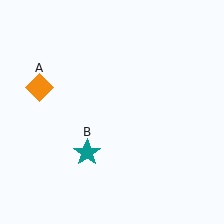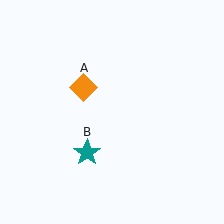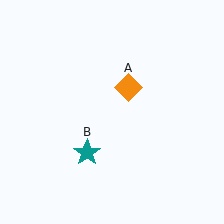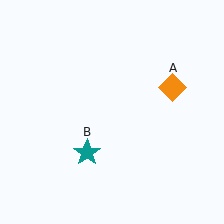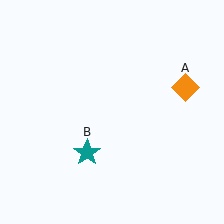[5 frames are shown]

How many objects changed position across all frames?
1 object changed position: orange diamond (object A).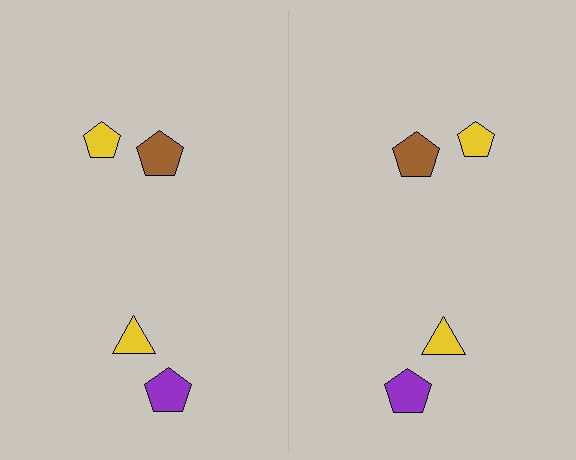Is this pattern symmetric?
Yes, this pattern has bilateral (reflection) symmetry.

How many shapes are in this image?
There are 8 shapes in this image.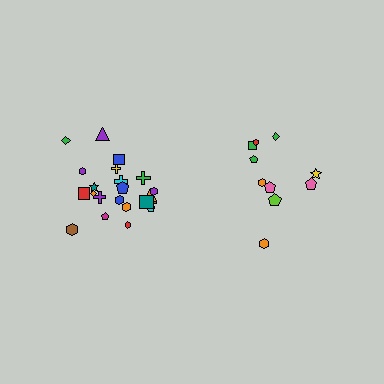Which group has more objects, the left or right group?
The left group.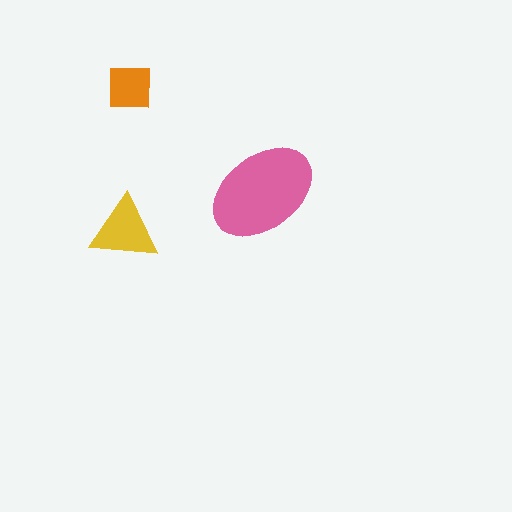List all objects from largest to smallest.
The pink ellipse, the yellow triangle, the orange square.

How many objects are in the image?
There are 3 objects in the image.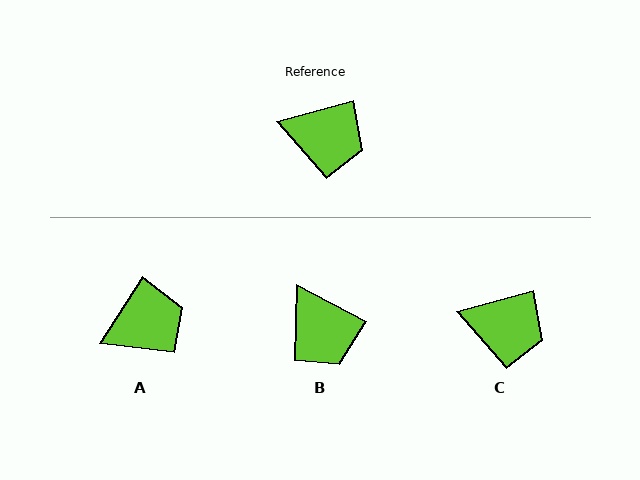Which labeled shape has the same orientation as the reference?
C.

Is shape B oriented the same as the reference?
No, it is off by about 43 degrees.